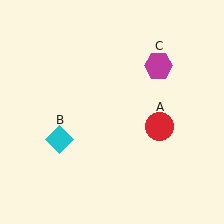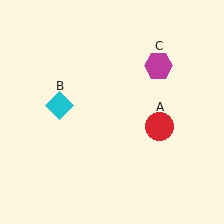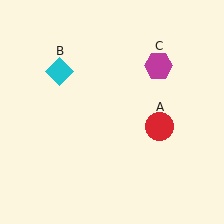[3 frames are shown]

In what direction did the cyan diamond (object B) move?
The cyan diamond (object B) moved up.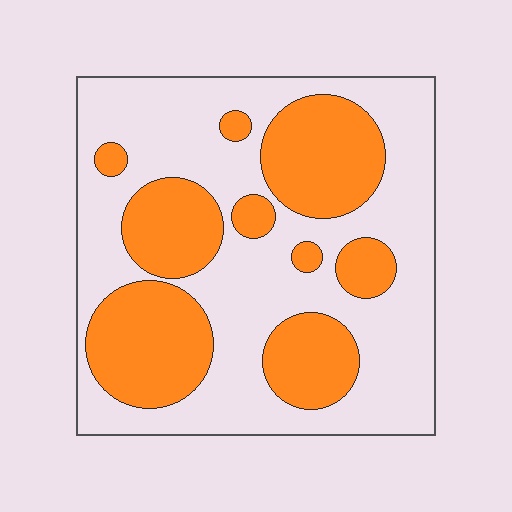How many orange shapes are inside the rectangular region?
9.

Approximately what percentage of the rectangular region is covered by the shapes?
Approximately 35%.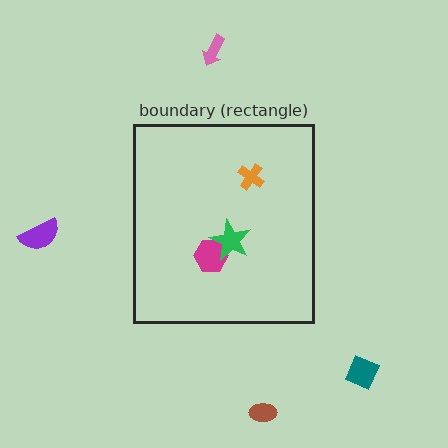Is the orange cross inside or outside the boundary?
Inside.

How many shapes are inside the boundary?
3 inside, 4 outside.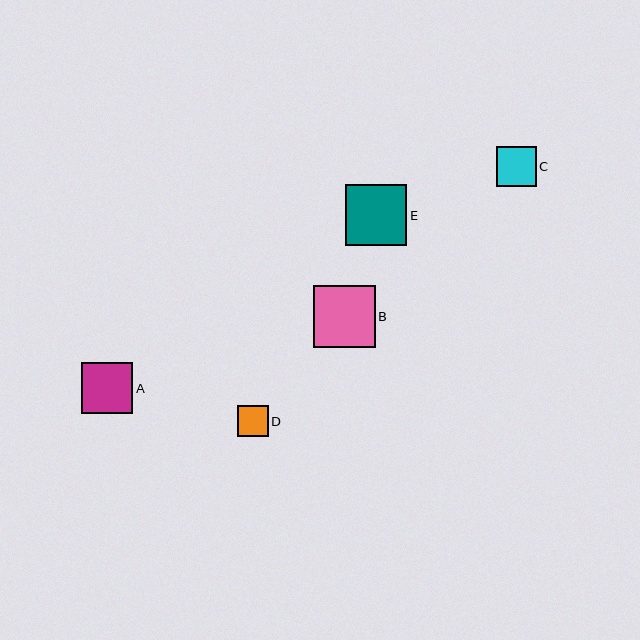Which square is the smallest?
Square D is the smallest with a size of approximately 31 pixels.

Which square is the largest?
Square B is the largest with a size of approximately 62 pixels.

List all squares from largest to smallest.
From largest to smallest: B, E, A, C, D.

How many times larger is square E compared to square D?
Square E is approximately 2.0 times the size of square D.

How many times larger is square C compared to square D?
Square C is approximately 1.3 times the size of square D.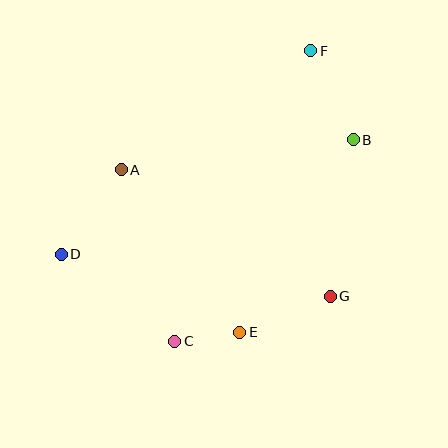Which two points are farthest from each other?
Points D and F are farthest from each other.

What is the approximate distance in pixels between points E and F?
The distance between E and F is approximately 290 pixels.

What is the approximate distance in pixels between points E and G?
The distance between E and G is approximately 97 pixels.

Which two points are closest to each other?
Points C and E are closest to each other.